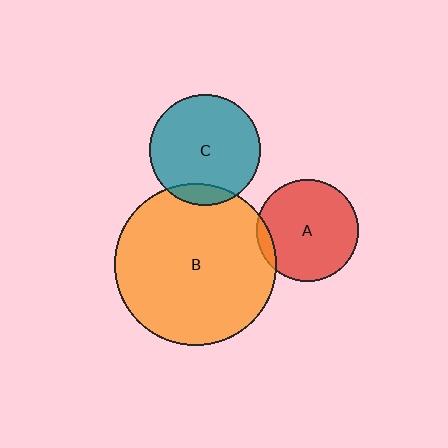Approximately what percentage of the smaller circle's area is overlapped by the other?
Approximately 5%.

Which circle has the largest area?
Circle B (orange).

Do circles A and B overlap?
Yes.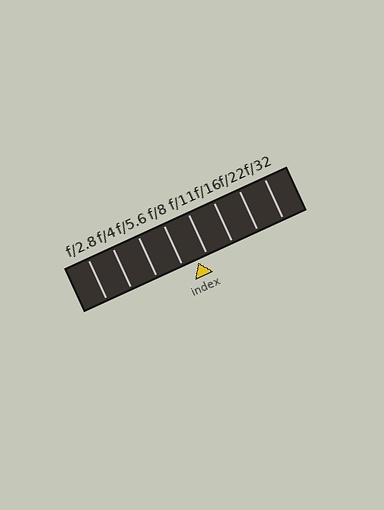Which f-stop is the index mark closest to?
The index mark is closest to f/11.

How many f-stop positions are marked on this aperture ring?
There are 8 f-stop positions marked.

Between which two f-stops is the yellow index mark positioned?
The index mark is between f/8 and f/11.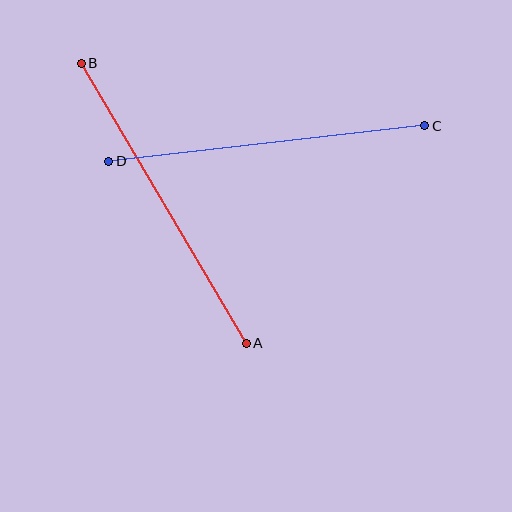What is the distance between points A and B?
The distance is approximately 325 pixels.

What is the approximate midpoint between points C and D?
The midpoint is at approximately (267, 144) pixels.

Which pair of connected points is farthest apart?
Points A and B are farthest apart.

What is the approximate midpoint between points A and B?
The midpoint is at approximately (164, 203) pixels.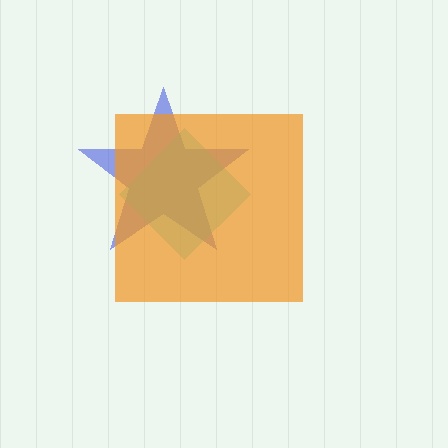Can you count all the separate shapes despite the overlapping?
Yes, there are 3 separate shapes.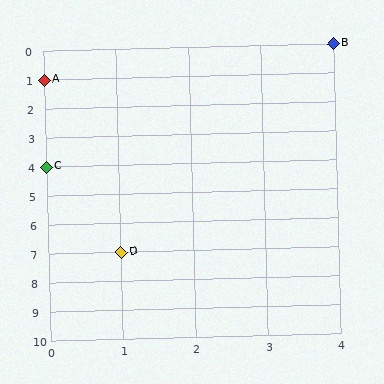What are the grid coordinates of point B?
Point B is at grid coordinates (4, 0).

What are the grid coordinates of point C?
Point C is at grid coordinates (0, 4).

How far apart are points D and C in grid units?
Points D and C are 1 column and 3 rows apart (about 3.2 grid units diagonally).